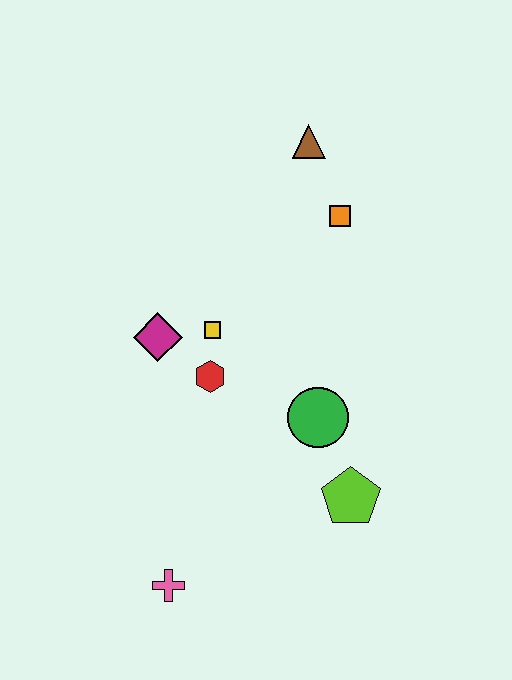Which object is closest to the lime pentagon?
The green circle is closest to the lime pentagon.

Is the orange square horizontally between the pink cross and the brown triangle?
No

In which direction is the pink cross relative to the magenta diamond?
The pink cross is below the magenta diamond.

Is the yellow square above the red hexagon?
Yes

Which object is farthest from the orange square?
The pink cross is farthest from the orange square.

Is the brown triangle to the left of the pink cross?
No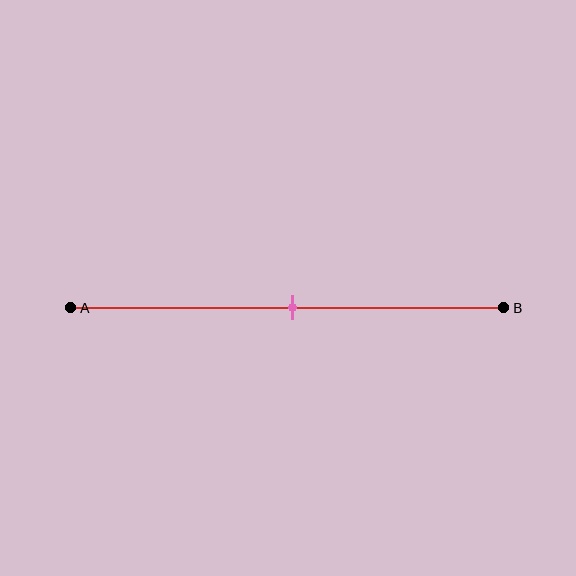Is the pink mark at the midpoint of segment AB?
Yes, the mark is approximately at the midpoint.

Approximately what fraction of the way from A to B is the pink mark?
The pink mark is approximately 50% of the way from A to B.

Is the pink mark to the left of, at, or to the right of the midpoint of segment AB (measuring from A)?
The pink mark is approximately at the midpoint of segment AB.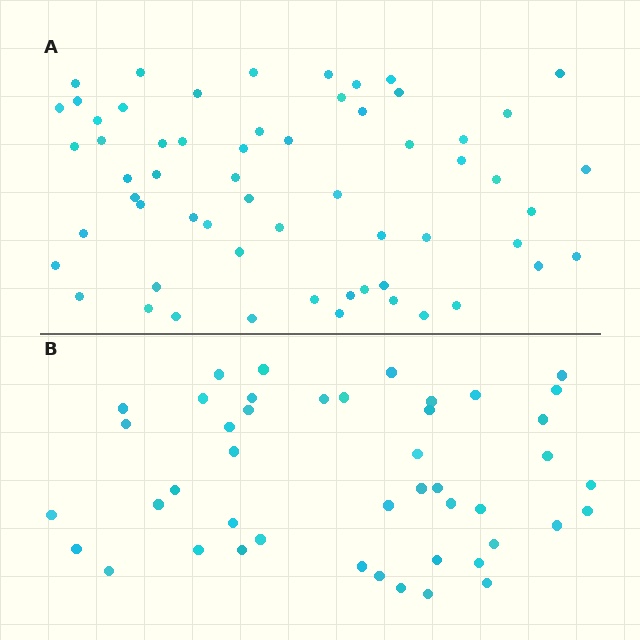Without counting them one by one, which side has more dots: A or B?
Region A (the top region) has more dots.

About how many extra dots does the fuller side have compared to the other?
Region A has approximately 15 more dots than region B.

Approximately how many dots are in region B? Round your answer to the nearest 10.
About 40 dots. (The exact count is 45, which rounds to 40.)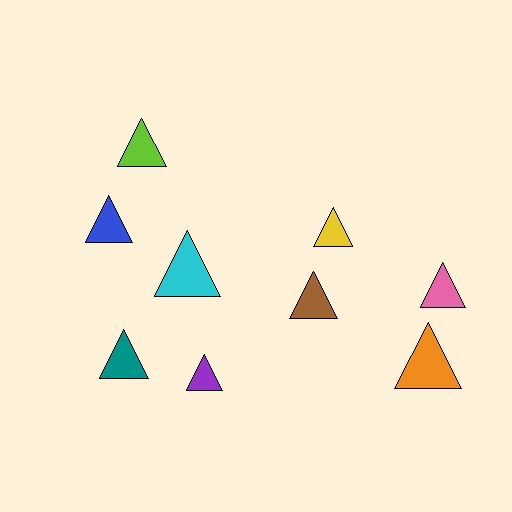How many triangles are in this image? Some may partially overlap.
There are 9 triangles.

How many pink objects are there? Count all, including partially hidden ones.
There is 1 pink object.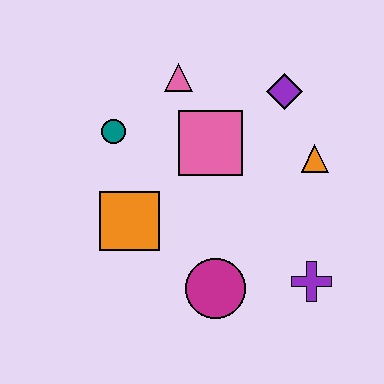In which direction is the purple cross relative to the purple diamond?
The purple cross is below the purple diamond.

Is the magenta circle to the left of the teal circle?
No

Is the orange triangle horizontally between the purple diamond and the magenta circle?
No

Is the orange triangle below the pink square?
Yes